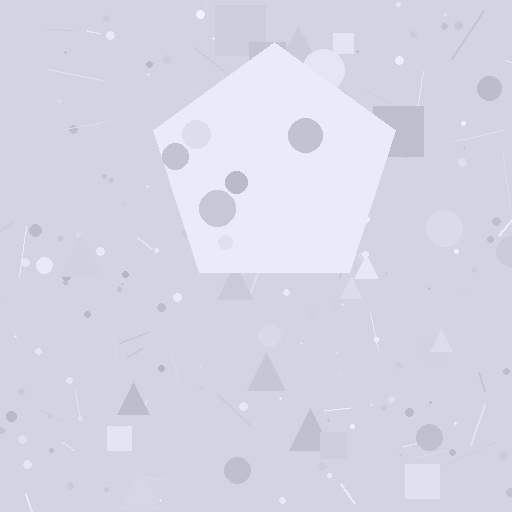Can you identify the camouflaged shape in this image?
The camouflaged shape is a pentagon.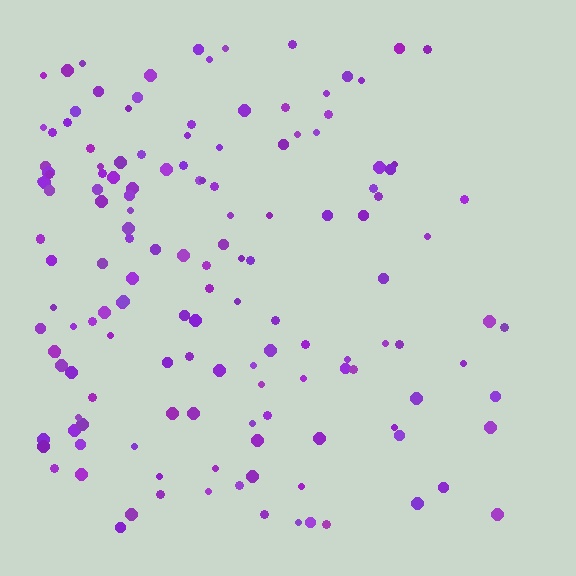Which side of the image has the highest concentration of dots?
The left.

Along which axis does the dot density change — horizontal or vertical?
Horizontal.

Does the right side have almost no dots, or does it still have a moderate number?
Still a moderate number, just noticeably fewer than the left.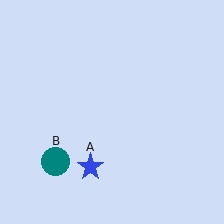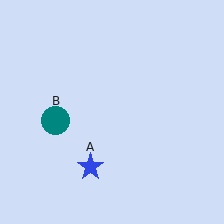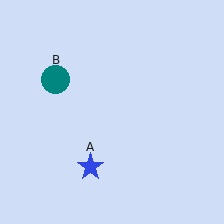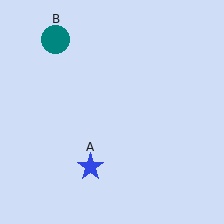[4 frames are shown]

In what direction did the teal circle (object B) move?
The teal circle (object B) moved up.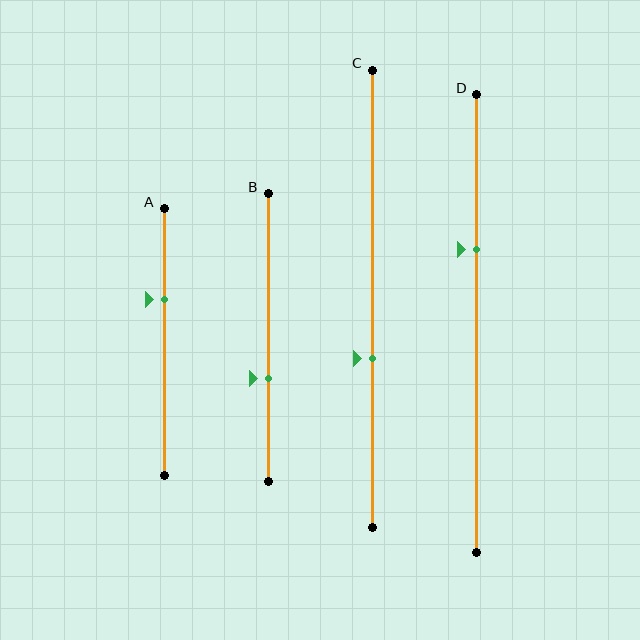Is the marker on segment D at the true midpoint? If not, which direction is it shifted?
No, the marker on segment D is shifted upward by about 16% of the segment length.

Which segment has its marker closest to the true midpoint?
Segment C has its marker closest to the true midpoint.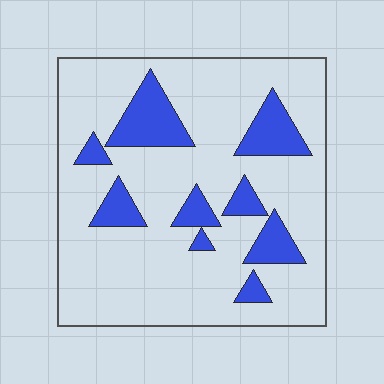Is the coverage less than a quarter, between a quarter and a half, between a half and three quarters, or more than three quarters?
Less than a quarter.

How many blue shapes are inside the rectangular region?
9.